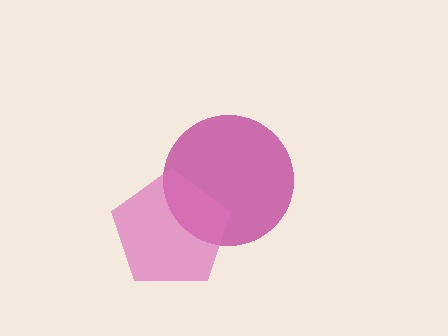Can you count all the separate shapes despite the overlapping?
Yes, there are 2 separate shapes.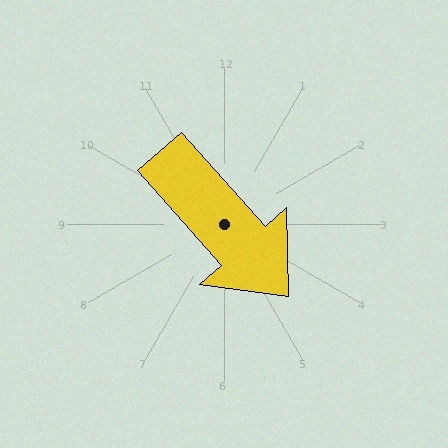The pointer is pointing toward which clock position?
Roughly 5 o'clock.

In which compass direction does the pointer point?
Southeast.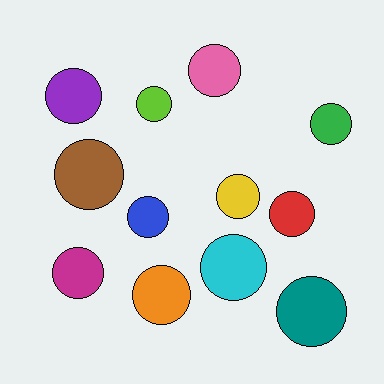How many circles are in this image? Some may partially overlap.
There are 12 circles.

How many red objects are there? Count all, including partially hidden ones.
There is 1 red object.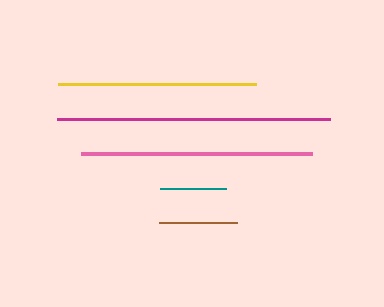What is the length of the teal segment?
The teal segment is approximately 66 pixels long.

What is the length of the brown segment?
The brown segment is approximately 78 pixels long.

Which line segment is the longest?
The magenta line is the longest at approximately 273 pixels.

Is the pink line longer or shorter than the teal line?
The pink line is longer than the teal line.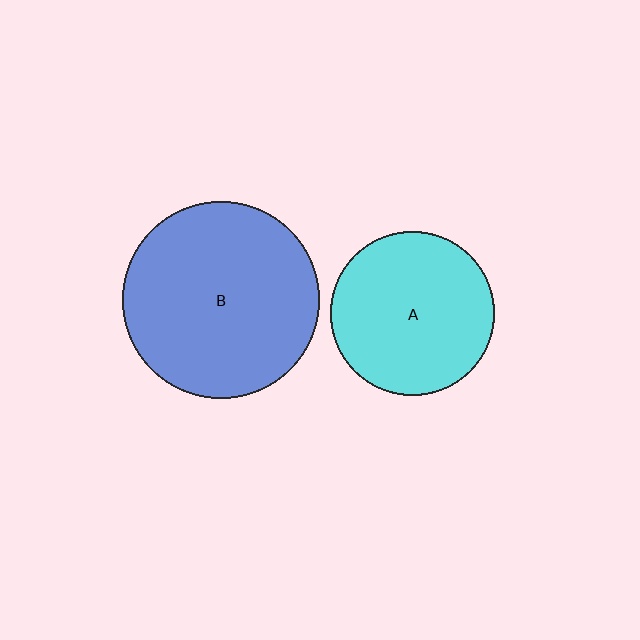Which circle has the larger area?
Circle B (blue).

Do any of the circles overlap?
No, none of the circles overlap.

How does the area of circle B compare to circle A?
Approximately 1.5 times.